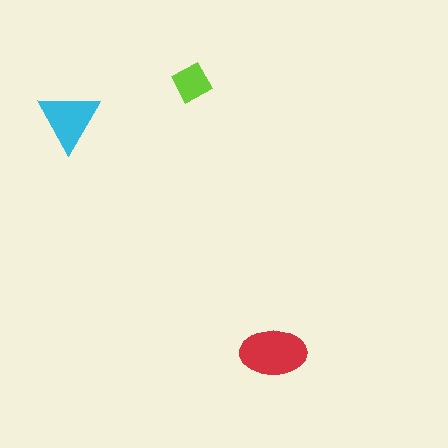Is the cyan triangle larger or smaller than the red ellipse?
Smaller.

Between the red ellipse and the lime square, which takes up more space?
The red ellipse.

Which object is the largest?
The red ellipse.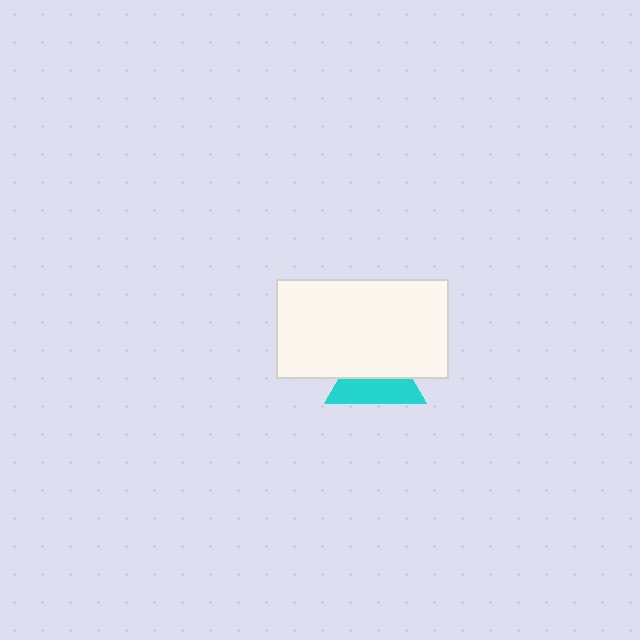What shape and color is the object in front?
The object in front is a white rectangle.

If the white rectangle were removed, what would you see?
You would see the complete cyan triangle.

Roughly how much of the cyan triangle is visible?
About half of it is visible (roughly 47%).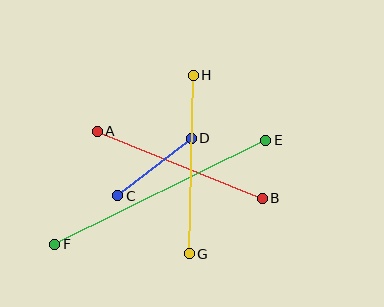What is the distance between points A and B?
The distance is approximately 178 pixels.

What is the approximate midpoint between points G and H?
The midpoint is at approximately (191, 165) pixels.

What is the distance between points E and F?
The distance is approximately 236 pixels.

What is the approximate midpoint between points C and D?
The midpoint is at approximately (154, 167) pixels.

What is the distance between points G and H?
The distance is approximately 179 pixels.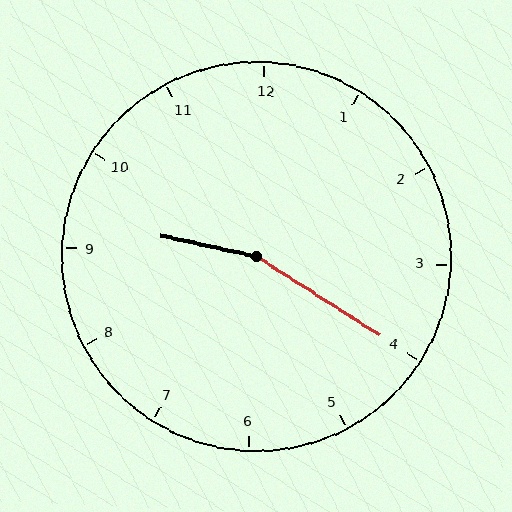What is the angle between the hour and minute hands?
Approximately 160 degrees.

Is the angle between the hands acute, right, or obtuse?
It is obtuse.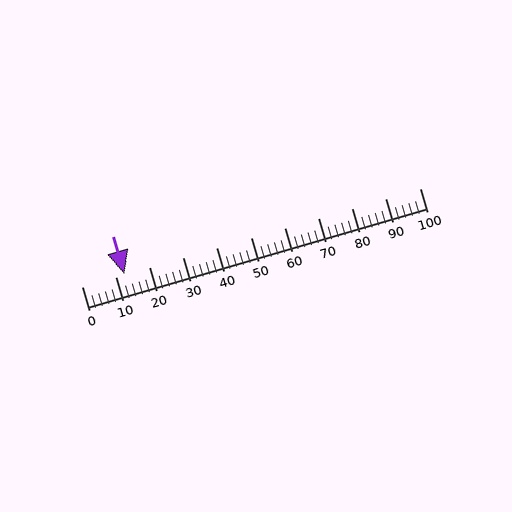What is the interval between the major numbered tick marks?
The major tick marks are spaced 10 units apart.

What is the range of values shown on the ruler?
The ruler shows values from 0 to 100.